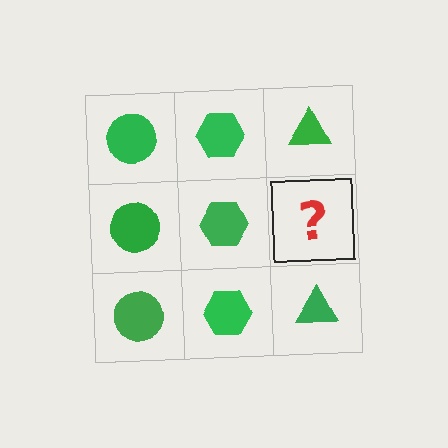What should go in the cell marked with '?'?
The missing cell should contain a green triangle.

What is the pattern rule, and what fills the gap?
The rule is that each column has a consistent shape. The gap should be filled with a green triangle.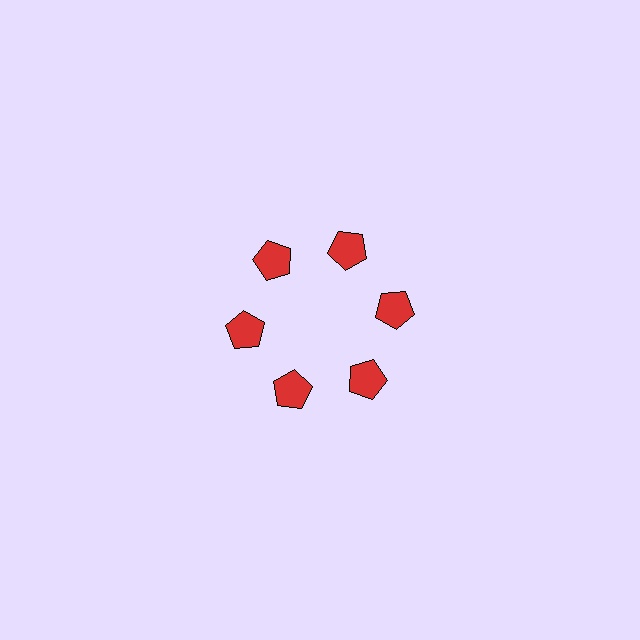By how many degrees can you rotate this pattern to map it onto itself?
The pattern maps onto itself every 60 degrees of rotation.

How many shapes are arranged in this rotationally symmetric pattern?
There are 6 shapes, arranged in 6 groups of 1.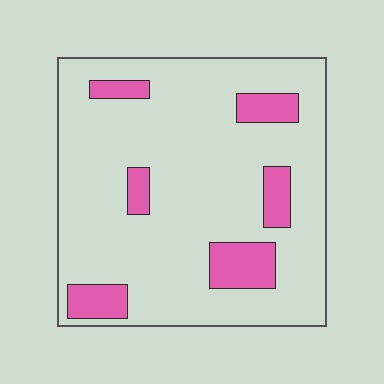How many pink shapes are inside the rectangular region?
6.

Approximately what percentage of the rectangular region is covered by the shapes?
Approximately 15%.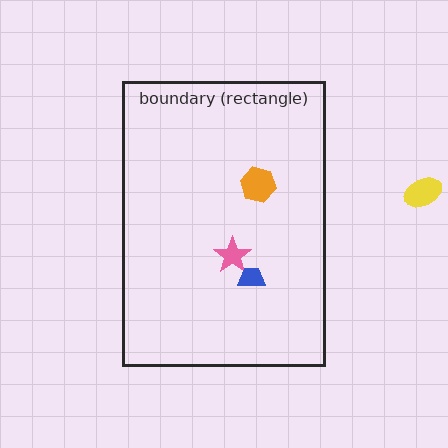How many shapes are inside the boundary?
3 inside, 1 outside.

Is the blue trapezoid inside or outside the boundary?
Inside.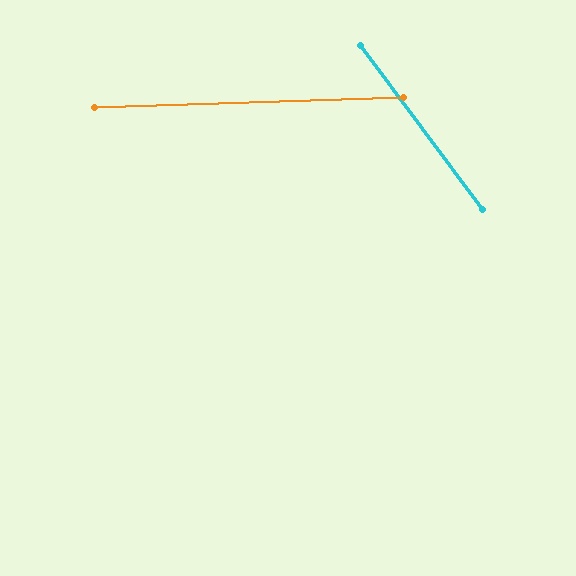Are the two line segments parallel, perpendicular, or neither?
Neither parallel nor perpendicular — they differ by about 55°.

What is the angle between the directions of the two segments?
Approximately 55 degrees.